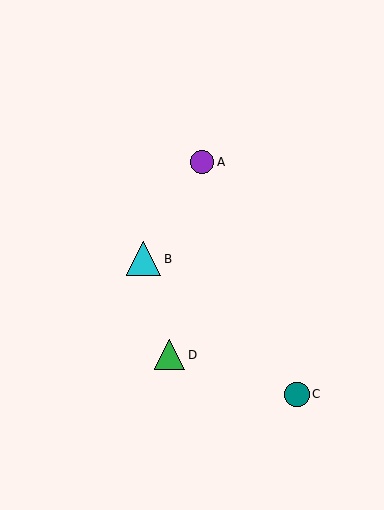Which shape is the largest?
The cyan triangle (labeled B) is the largest.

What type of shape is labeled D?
Shape D is a green triangle.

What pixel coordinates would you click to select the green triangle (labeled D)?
Click at (170, 355) to select the green triangle D.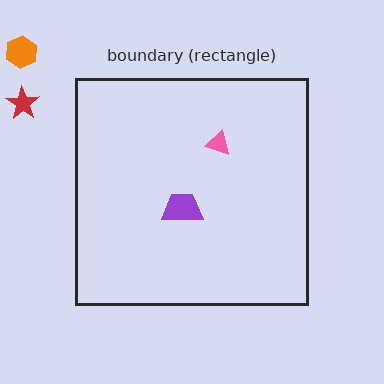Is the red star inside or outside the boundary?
Outside.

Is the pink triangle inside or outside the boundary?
Inside.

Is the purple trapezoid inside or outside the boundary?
Inside.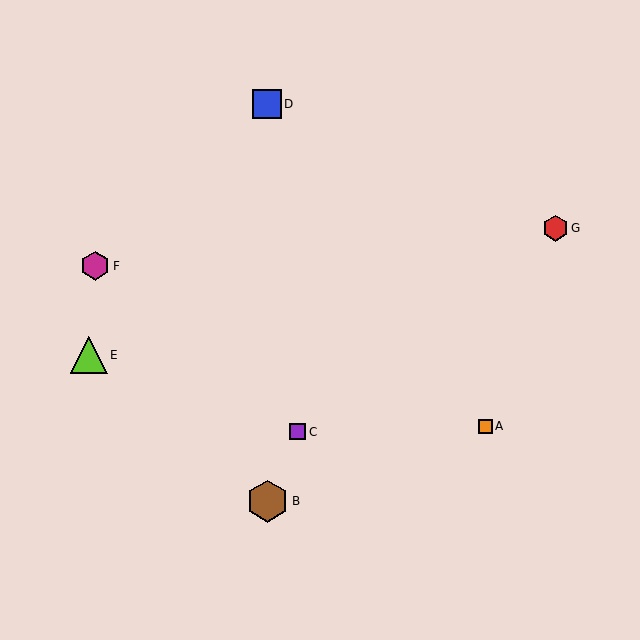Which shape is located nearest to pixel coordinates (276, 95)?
The blue square (labeled D) at (267, 104) is nearest to that location.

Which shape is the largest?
The brown hexagon (labeled B) is the largest.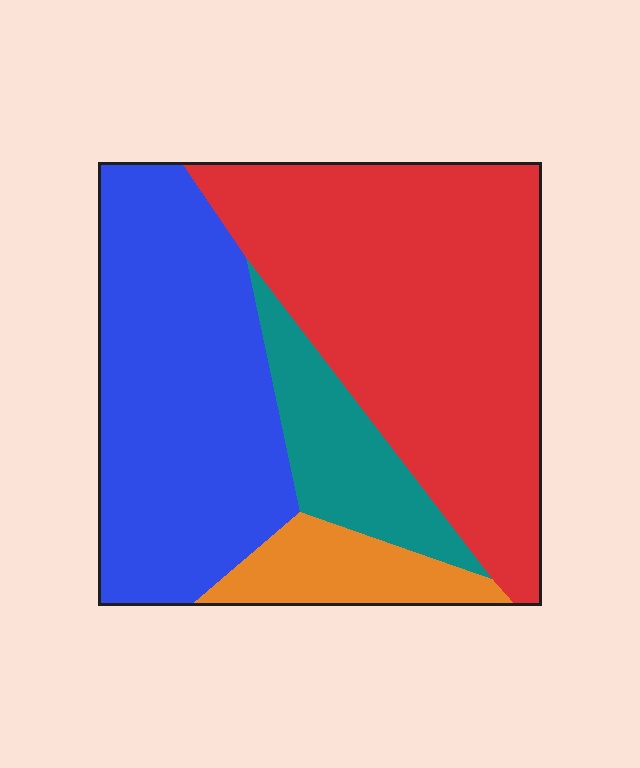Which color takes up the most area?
Red, at roughly 45%.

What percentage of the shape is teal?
Teal takes up about one eighth (1/8) of the shape.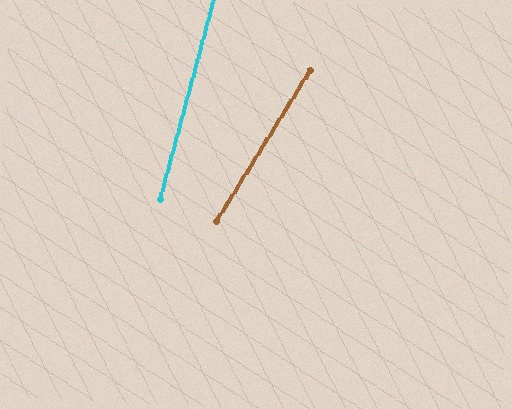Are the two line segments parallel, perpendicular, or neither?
Neither parallel nor perpendicular — they differ by about 17°.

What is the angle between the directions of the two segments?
Approximately 17 degrees.